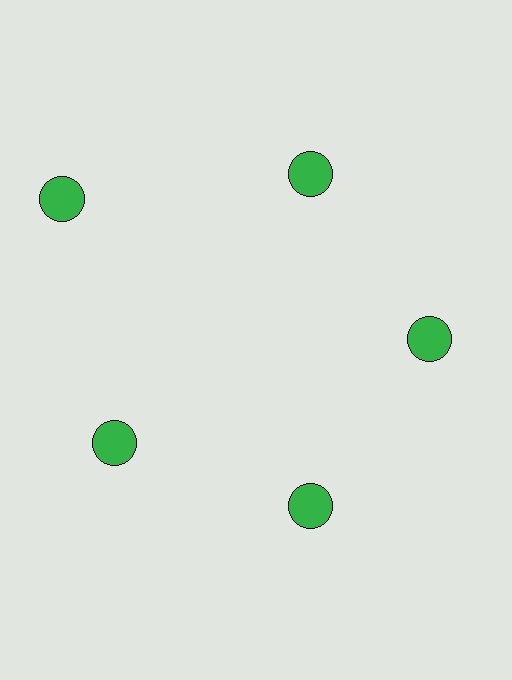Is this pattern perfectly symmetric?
No. The 5 green circles are arranged in a ring, but one element near the 10 o'clock position is pushed outward from the center, breaking the 5-fold rotational symmetry.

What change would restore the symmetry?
The symmetry would be restored by moving it inward, back onto the ring so that all 5 circles sit at equal angles and equal distance from the center.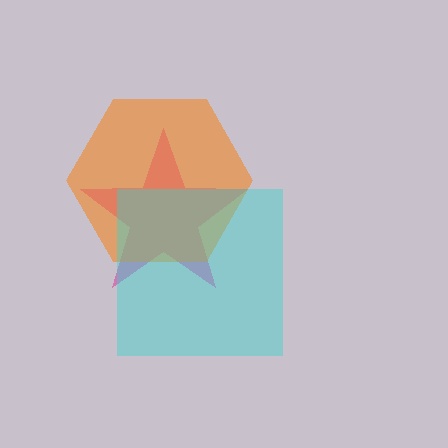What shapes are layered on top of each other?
The layered shapes are: a magenta star, an orange hexagon, a cyan square.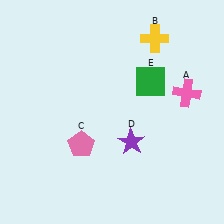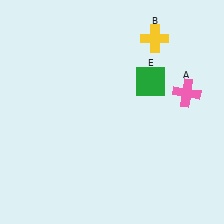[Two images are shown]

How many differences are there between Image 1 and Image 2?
There are 2 differences between the two images.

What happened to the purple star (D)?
The purple star (D) was removed in Image 2. It was in the bottom-right area of Image 1.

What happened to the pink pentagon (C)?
The pink pentagon (C) was removed in Image 2. It was in the bottom-left area of Image 1.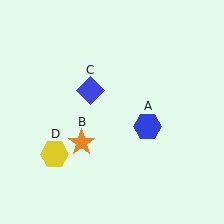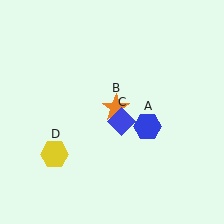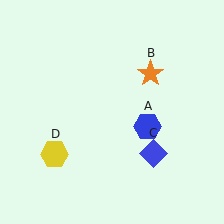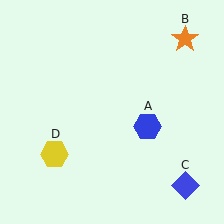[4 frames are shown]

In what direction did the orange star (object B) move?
The orange star (object B) moved up and to the right.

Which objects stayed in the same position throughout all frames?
Blue hexagon (object A) and yellow hexagon (object D) remained stationary.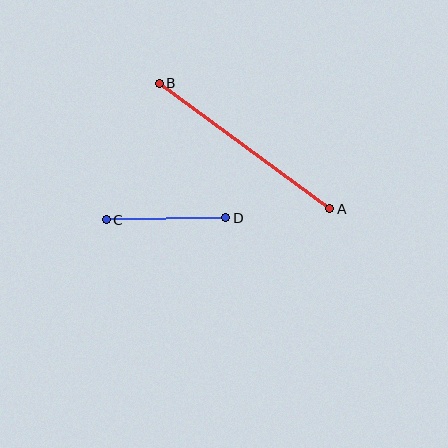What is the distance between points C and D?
The distance is approximately 119 pixels.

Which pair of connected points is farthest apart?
Points A and B are farthest apart.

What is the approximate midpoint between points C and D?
The midpoint is at approximately (166, 219) pixels.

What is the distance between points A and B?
The distance is approximately 212 pixels.